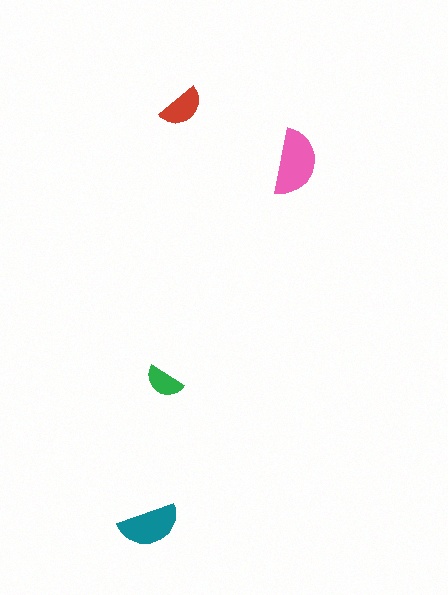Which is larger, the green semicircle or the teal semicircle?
The teal one.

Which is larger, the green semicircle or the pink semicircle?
The pink one.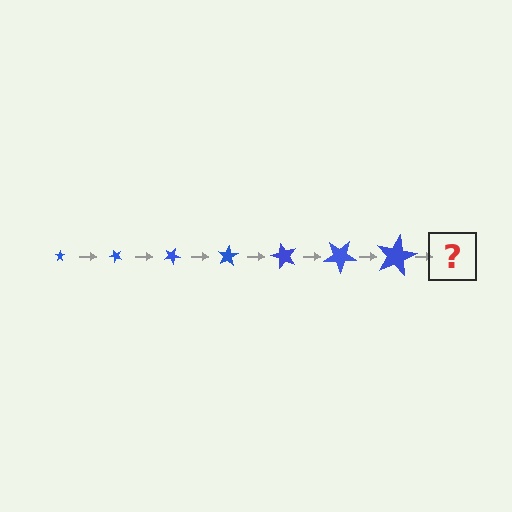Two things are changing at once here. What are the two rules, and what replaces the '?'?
The two rules are that the star grows larger each step and it rotates 50 degrees each step. The '?' should be a star, larger than the previous one and rotated 350 degrees from the start.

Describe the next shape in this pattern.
It should be a star, larger than the previous one and rotated 350 degrees from the start.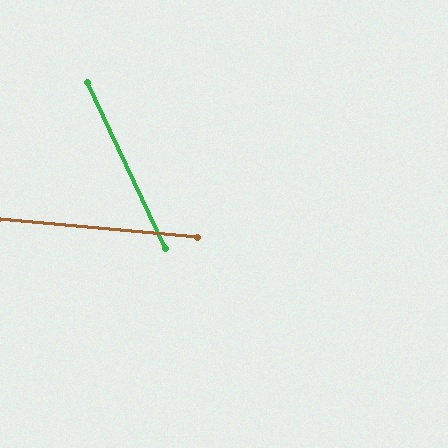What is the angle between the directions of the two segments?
Approximately 59 degrees.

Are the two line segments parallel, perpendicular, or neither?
Neither parallel nor perpendicular — they differ by about 59°.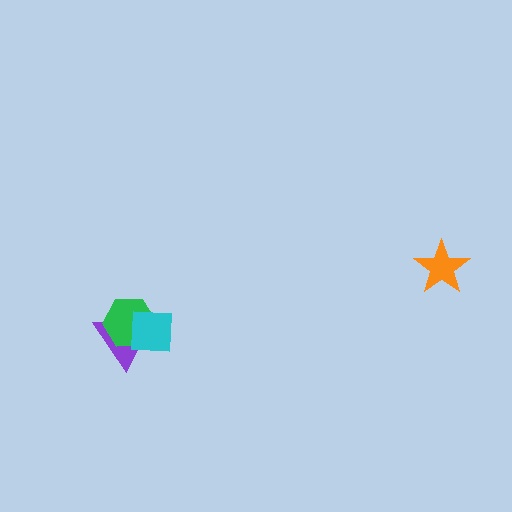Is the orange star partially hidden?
No, no other shape covers it.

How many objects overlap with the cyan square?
2 objects overlap with the cyan square.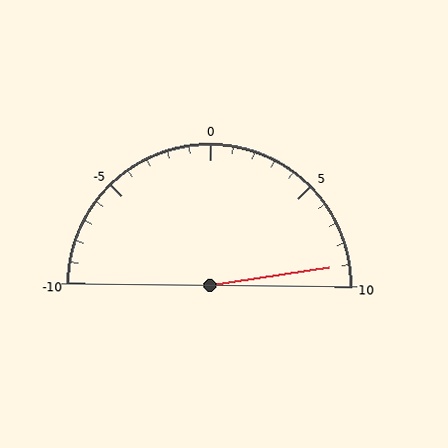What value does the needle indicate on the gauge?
The needle indicates approximately 9.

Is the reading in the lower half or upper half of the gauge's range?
The reading is in the upper half of the range (-10 to 10).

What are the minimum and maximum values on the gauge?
The gauge ranges from -10 to 10.